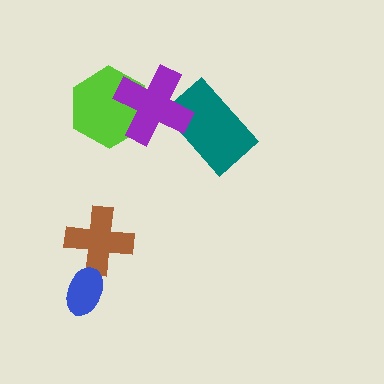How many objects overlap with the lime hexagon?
1 object overlaps with the lime hexagon.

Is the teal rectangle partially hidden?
Yes, it is partially covered by another shape.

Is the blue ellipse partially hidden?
No, no other shape covers it.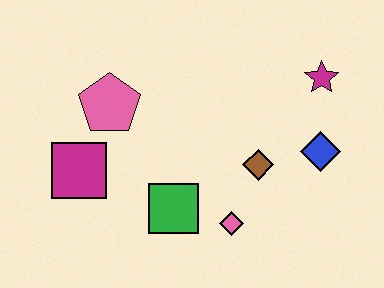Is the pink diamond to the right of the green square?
Yes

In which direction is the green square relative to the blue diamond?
The green square is to the left of the blue diamond.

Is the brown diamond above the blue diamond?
No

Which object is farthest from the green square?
The magenta star is farthest from the green square.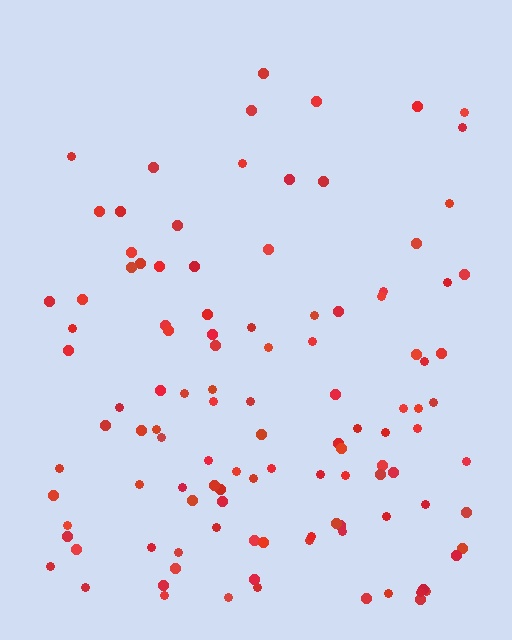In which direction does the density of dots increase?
From top to bottom, with the bottom side densest.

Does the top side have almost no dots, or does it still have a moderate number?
Still a moderate number, just noticeably fewer than the bottom.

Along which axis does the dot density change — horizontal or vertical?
Vertical.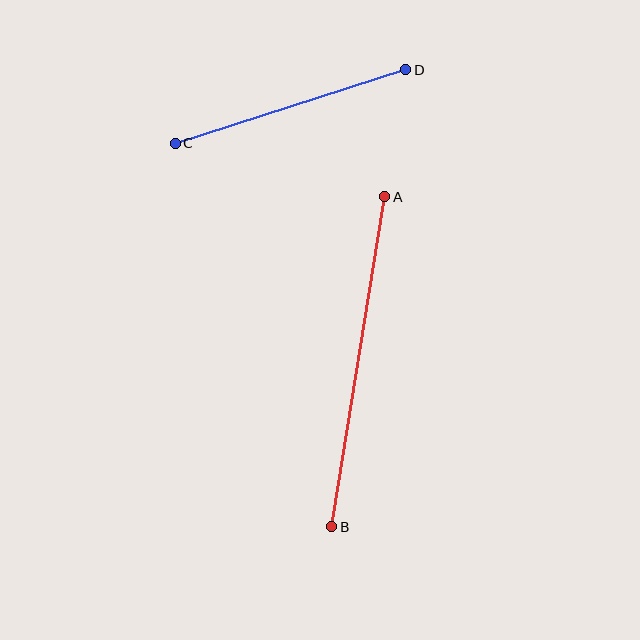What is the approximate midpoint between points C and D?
The midpoint is at approximately (290, 106) pixels.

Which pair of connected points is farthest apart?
Points A and B are farthest apart.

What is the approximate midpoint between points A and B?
The midpoint is at approximately (358, 362) pixels.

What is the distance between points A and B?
The distance is approximately 334 pixels.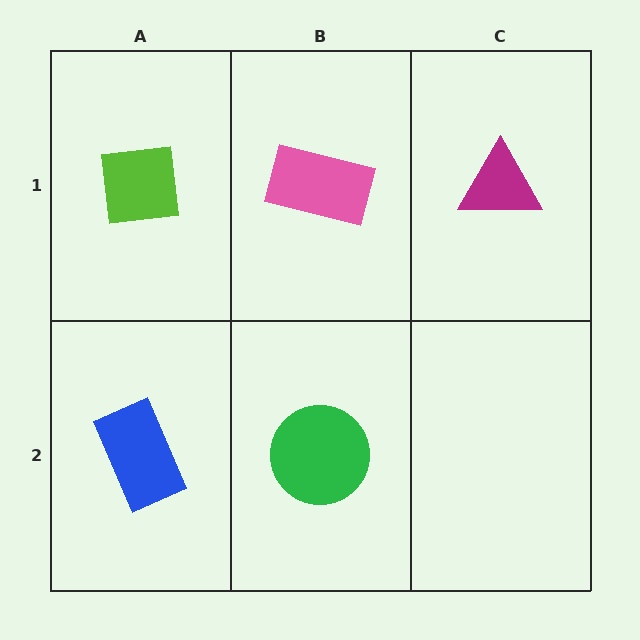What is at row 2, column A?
A blue rectangle.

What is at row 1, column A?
A lime square.